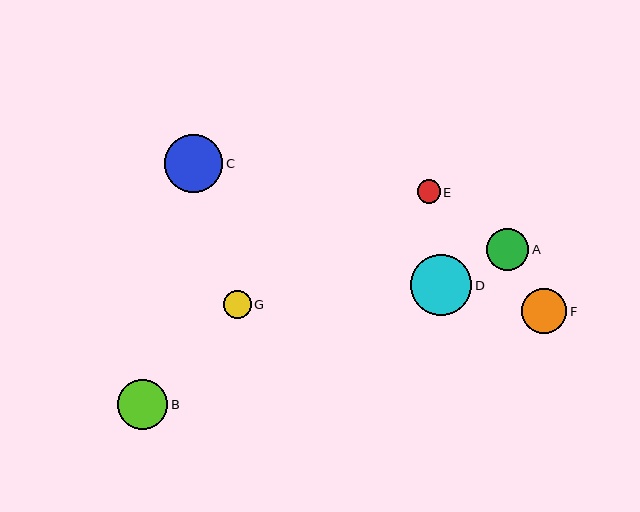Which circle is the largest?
Circle D is the largest with a size of approximately 61 pixels.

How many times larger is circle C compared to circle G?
Circle C is approximately 2.1 times the size of circle G.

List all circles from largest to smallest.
From largest to smallest: D, C, B, F, A, G, E.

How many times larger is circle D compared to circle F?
Circle D is approximately 1.4 times the size of circle F.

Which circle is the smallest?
Circle E is the smallest with a size of approximately 23 pixels.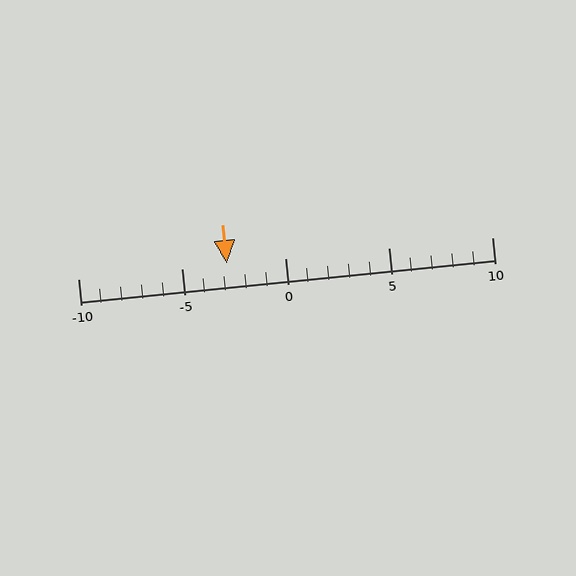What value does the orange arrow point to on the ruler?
The orange arrow points to approximately -3.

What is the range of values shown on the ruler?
The ruler shows values from -10 to 10.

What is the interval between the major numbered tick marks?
The major tick marks are spaced 5 units apart.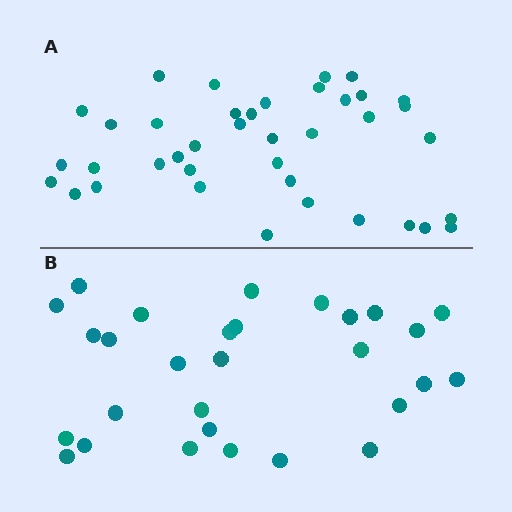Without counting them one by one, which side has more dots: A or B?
Region A (the top region) has more dots.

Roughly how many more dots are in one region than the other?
Region A has roughly 10 or so more dots than region B.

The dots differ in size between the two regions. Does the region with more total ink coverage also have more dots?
No. Region B has more total ink coverage because its dots are larger, but region A actually contains more individual dots. Total area can be misleading — the number of items is what matters here.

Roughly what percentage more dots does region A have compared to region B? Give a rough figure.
About 35% more.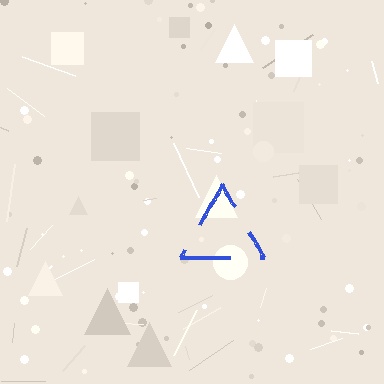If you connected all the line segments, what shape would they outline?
They would outline a triangle.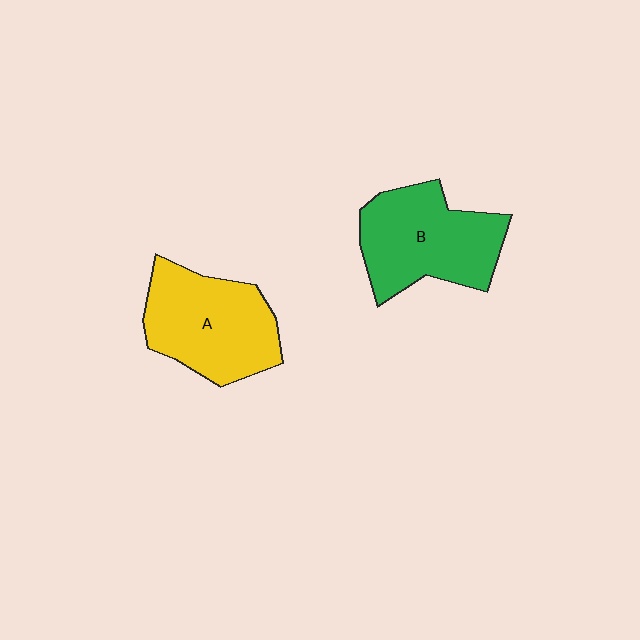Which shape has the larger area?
Shape B (green).